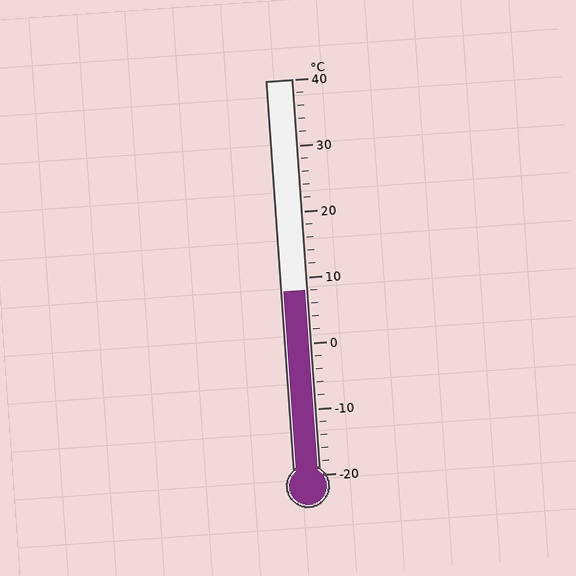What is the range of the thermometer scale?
The thermometer scale ranges from -20°C to 40°C.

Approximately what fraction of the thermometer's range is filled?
The thermometer is filled to approximately 45% of its range.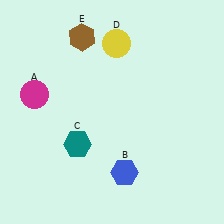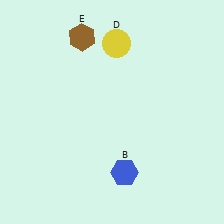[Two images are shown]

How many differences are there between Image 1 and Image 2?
There are 2 differences between the two images.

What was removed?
The teal hexagon (C), the magenta circle (A) were removed in Image 2.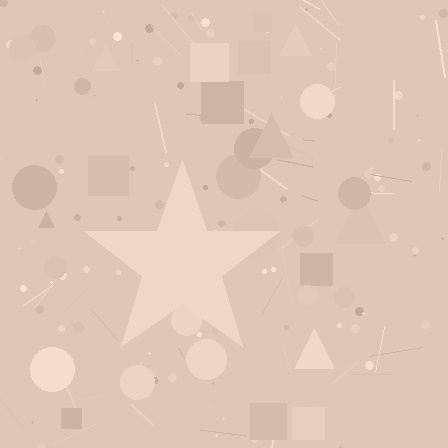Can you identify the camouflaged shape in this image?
The camouflaged shape is a star.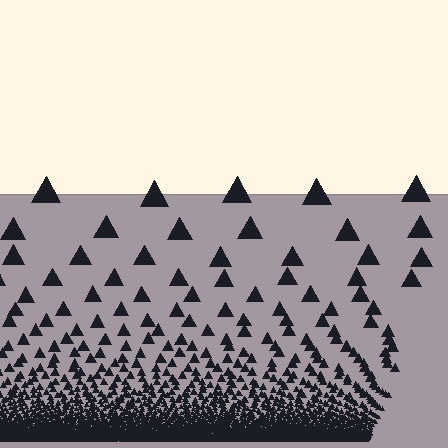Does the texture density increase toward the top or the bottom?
Density increases toward the bottom.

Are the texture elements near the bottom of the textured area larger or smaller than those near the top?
Smaller. The gradient is inverted — elements near the bottom are smaller and denser.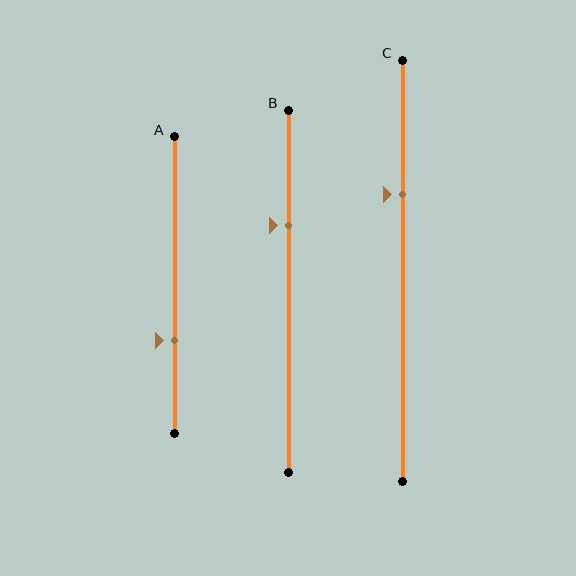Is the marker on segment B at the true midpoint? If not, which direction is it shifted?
No, the marker on segment B is shifted upward by about 18% of the segment length.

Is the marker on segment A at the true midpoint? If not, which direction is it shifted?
No, the marker on segment A is shifted downward by about 18% of the segment length.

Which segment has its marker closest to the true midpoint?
Segment B has its marker closest to the true midpoint.